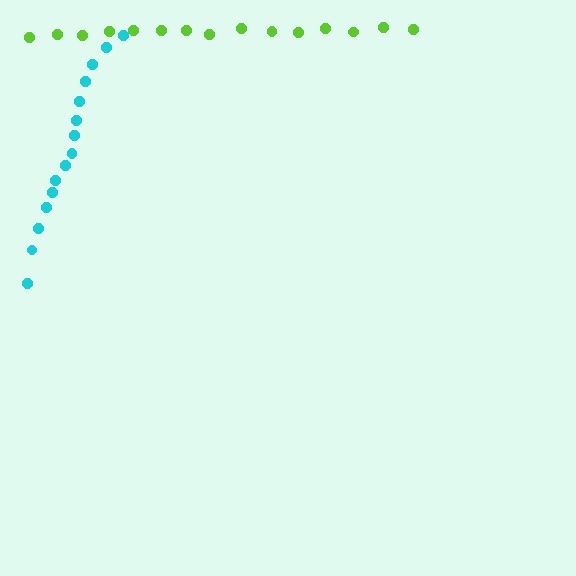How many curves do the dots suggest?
There are 2 distinct paths.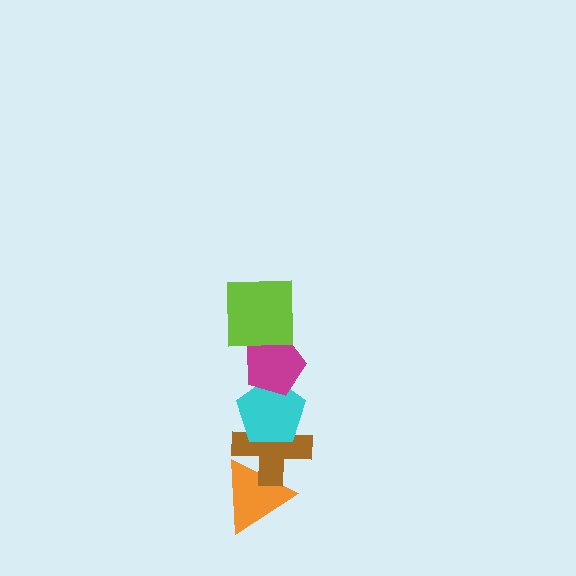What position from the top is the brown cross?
The brown cross is 4th from the top.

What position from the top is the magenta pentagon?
The magenta pentagon is 2nd from the top.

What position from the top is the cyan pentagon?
The cyan pentagon is 3rd from the top.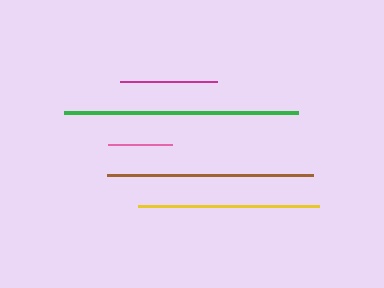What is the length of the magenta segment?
The magenta segment is approximately 96 pixels long.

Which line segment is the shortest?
The pink line is the shortest at approximately 64 pixels.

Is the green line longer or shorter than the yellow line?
The green line is longer than the yellow line.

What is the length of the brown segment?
The brown segment is approximately 207 pixels long.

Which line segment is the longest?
The green line is the longest at approximately 234 pixels.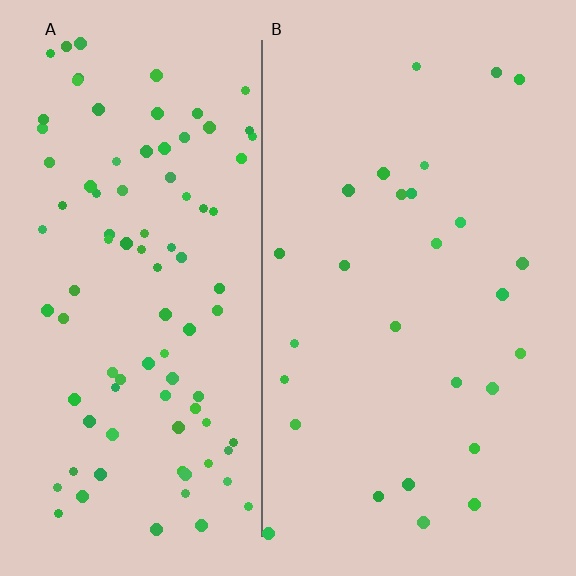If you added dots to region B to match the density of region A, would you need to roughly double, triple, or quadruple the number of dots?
Approximately triple.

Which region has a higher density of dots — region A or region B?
A (the left).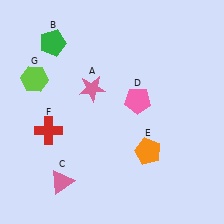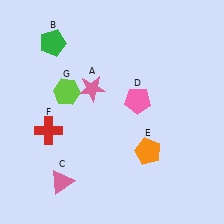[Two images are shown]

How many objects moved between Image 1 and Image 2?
1 object moved between the two images.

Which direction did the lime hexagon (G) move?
The lime hexagon (G) moved right.